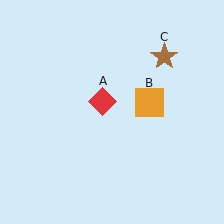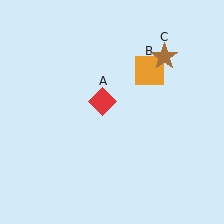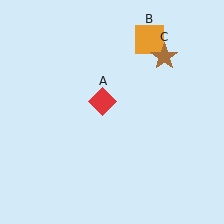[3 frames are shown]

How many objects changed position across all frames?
1 object changed position: orange square (object B).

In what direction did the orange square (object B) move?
The orange square (object B) moved up.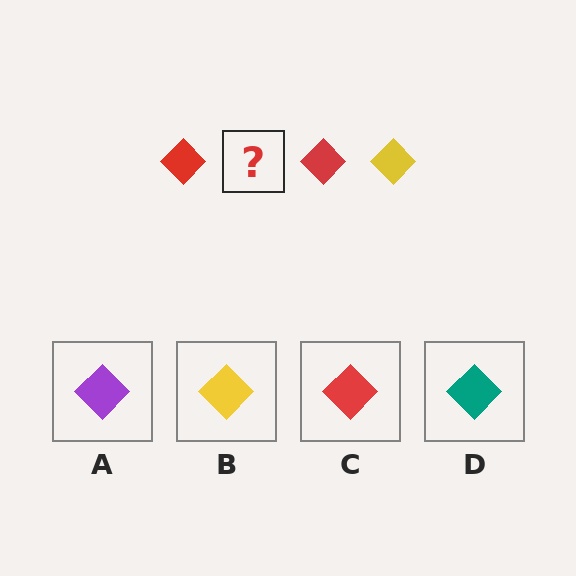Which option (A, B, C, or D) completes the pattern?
B.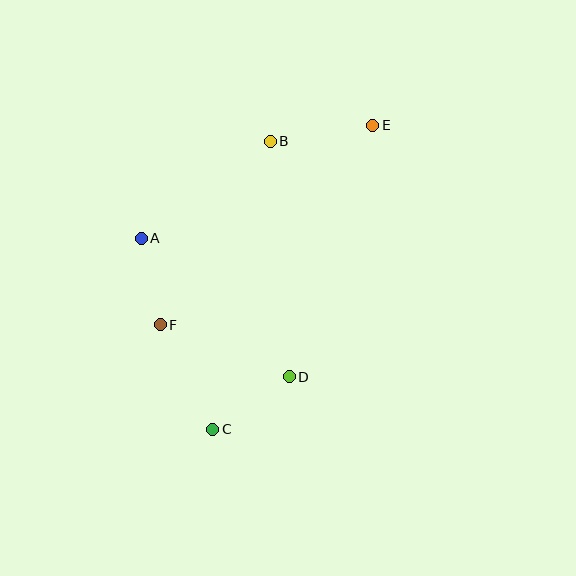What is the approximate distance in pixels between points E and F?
The distance between E and F is approximately 292 pixels.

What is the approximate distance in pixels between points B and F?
The distance between B and F is approximately 214 pixels.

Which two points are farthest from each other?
Points C and E are farthest from each other.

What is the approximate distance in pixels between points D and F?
The distance between D and F is approximately 139 pixels.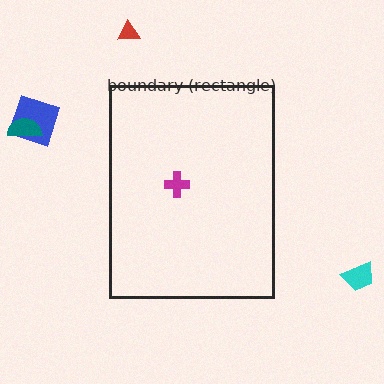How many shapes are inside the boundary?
1 inside, 4 outside.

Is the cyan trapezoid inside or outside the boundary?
Outside.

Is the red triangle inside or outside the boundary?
Outside.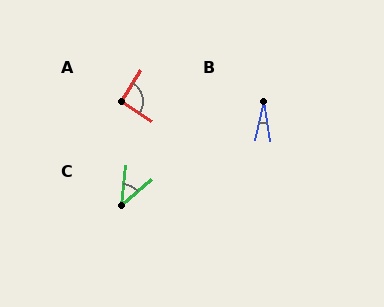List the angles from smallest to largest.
B (23°), C (44°), A (91°).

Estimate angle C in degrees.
Approximately 44 degrees.